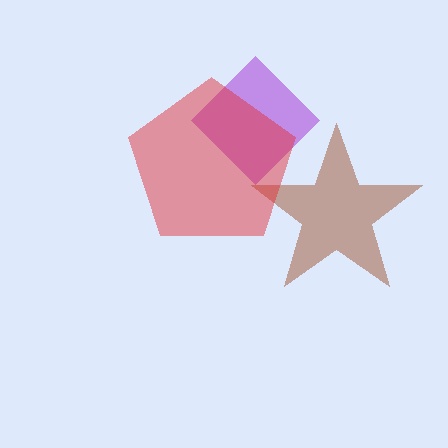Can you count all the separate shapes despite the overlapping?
Yes, there are 3 separate shapes.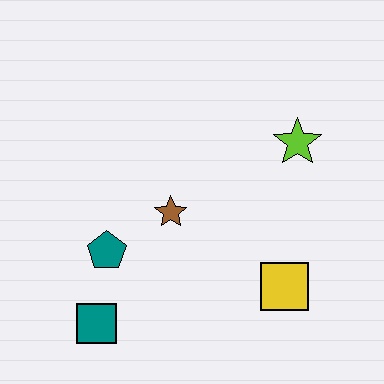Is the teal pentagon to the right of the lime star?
No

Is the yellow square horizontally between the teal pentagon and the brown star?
No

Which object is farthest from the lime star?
The teal square is farthest from the lime star.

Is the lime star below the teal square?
No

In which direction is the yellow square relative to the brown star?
The yellow square is to the right of the brown star.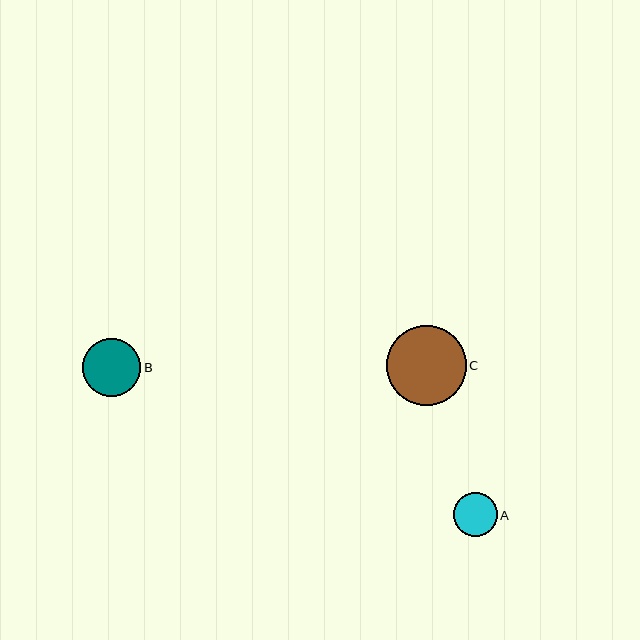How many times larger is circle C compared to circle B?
Circle C is approximately 1.4 times the size of circle B.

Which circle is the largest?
Circle C is the largest with a size of approximately 80 pixels.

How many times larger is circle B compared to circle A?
Circle B is approximately 1.3 times the size of circle A.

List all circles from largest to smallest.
From largest to smallest: C, B, A.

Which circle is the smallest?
Circle A is the smallest with a size of approximately 44 pixels.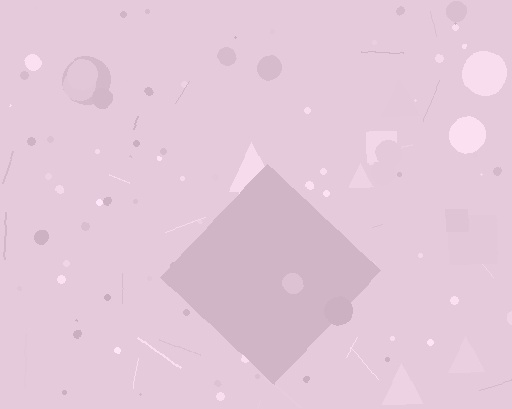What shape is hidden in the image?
A diamond is hidden in the image.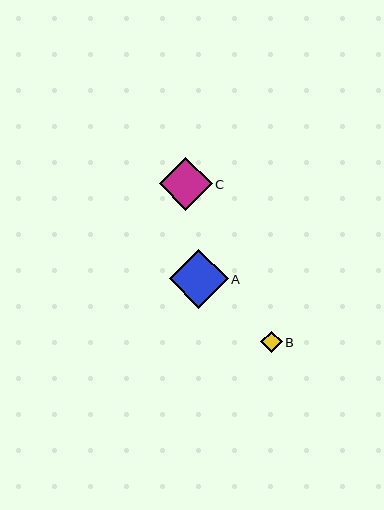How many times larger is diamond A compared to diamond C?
Diamond A is approximately 1.1 times the size of diamond C.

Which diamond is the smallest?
Diamond B is the smallest with a size of approximately 22 pixels.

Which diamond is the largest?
Diamond A is the largest with a size of approximately 59 pixels.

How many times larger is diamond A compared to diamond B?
Diamond A is approximately 2.7 times the size of diamond B.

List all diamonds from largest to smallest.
From largest to smallest: A, C, B.